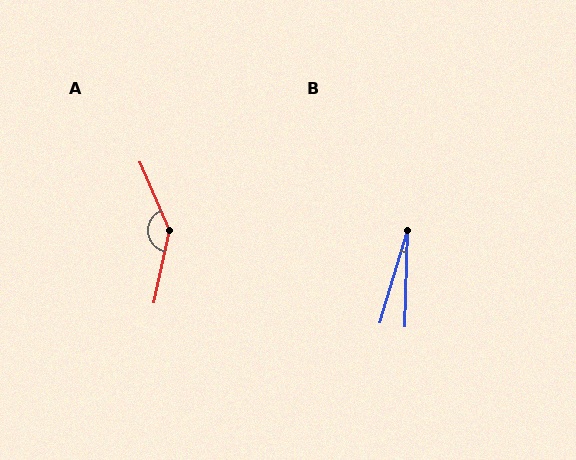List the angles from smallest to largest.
B (15°), A (145°).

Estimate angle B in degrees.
Approximately 15 degrees.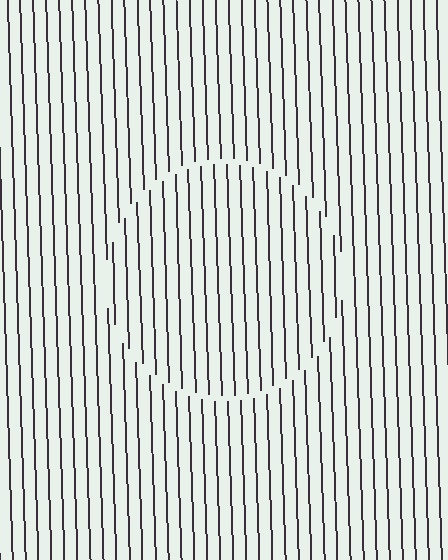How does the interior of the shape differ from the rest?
The interior of the shape contains the same grating, shifted by half a period — the contour is defined by the phase discontinuity where line-ends from the inner and outer gratings abut.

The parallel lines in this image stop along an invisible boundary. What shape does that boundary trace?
An illusory circle. The interior of the shape contains the same grating, shifted by half a period — the contour is defined by the phase discontinuity where line-ends from the inner and outer gratings abut.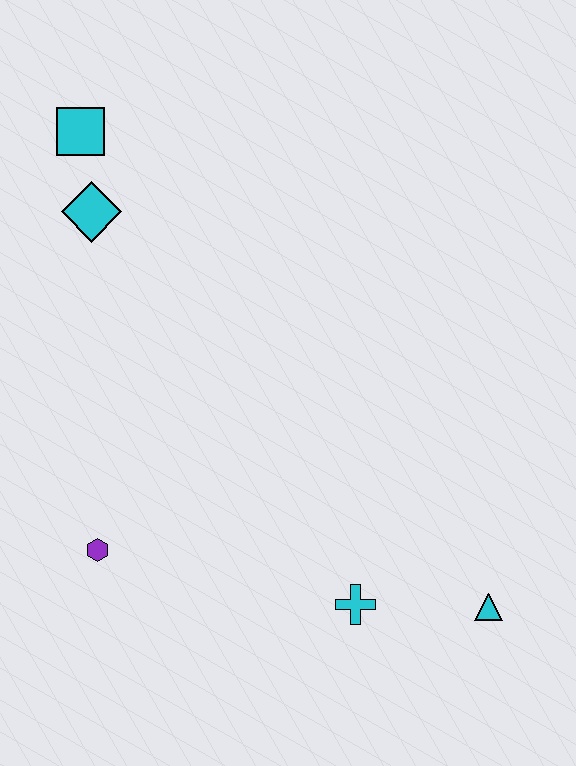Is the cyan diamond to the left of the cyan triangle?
Yes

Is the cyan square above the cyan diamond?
Yes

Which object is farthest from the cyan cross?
The cyan square is farthest from the cyan cross.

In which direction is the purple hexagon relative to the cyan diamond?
The purple hexagon is below the cyan diamond.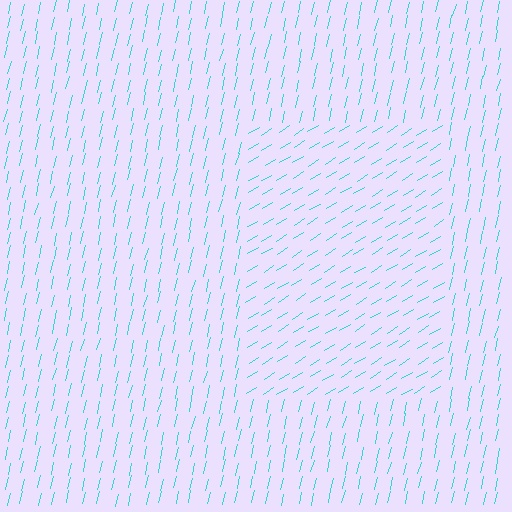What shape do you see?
I see a rectangle.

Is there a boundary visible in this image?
Yes, there is a texture boundary formed by a change in line orientation.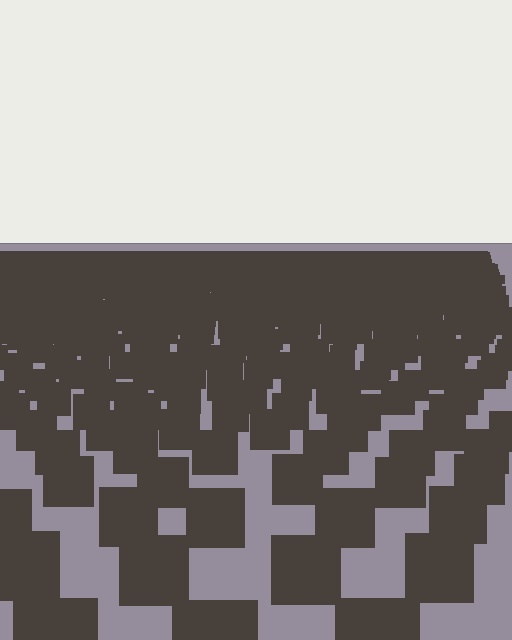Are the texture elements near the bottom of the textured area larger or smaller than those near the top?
Larger. Near the bottom, elements are closer to the viewer and appear at a bigger on-screen size.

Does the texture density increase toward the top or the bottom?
Density increases toward the top.